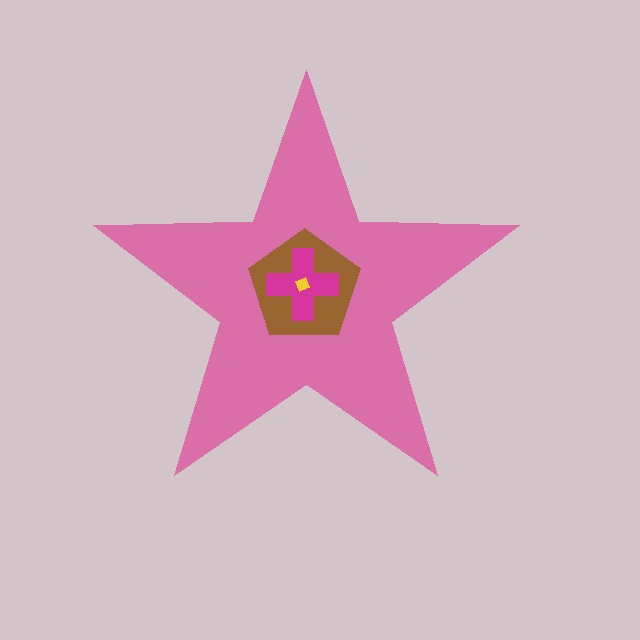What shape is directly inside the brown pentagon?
The magenta cross.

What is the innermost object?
The yellow diamond.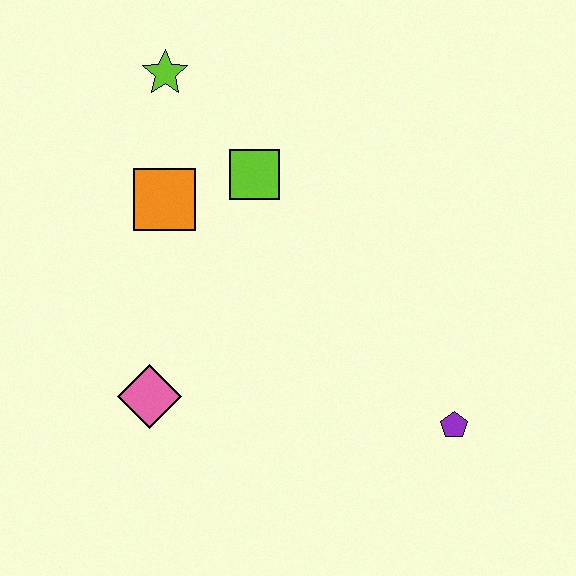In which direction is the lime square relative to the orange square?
The lime square is to the right of the orange square.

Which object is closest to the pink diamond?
The orange square is closest to the pink diamond.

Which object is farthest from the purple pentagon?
The lime star is farthest from the purple pentagon.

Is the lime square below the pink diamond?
No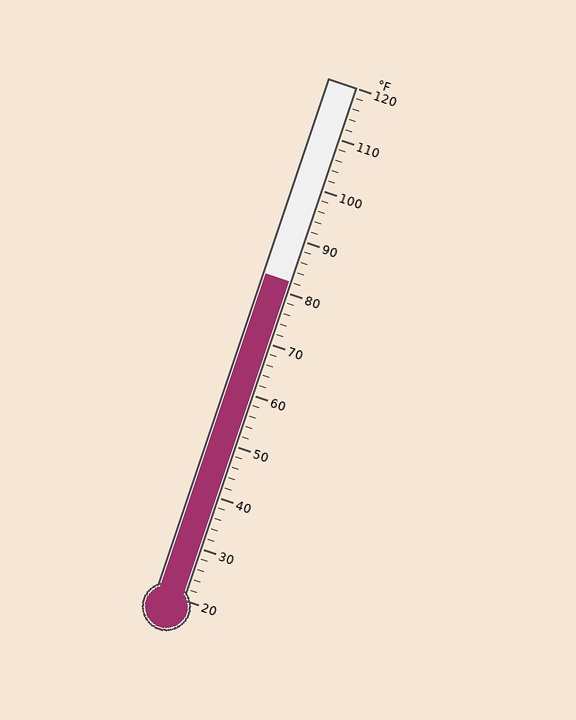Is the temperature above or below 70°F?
The temperature is above 70°F.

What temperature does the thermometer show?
The thermometer shows approximately 82°F.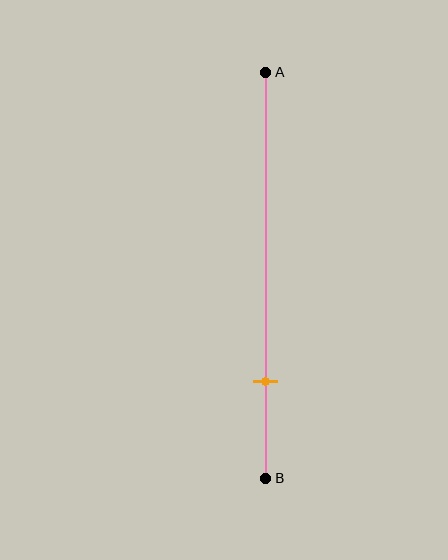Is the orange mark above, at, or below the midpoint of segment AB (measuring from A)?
The orange mark is below the midpoint of segment AB.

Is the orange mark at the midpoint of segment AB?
No, the mark is at about 75% from A, not at the 50% midpoint.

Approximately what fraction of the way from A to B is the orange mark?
The orange mark is approximately 75% of the way from A to B.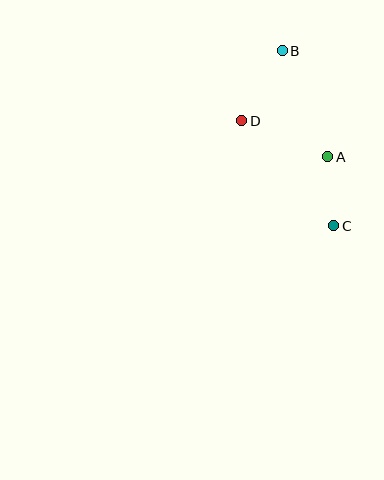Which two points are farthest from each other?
Points B and C are farthest from each other.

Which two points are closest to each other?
Points A and C are closest to each other.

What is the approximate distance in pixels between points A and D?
The distance between A and D is approximately 93 pixels.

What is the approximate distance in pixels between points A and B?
The distance between A and B is approximately 115 pixels.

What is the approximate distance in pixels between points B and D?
The distance between B and D is approximately 81 pixels.